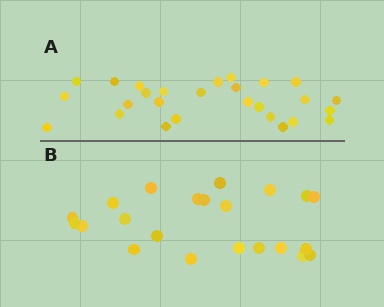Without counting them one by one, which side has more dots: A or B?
Region A (the top region) has more dots.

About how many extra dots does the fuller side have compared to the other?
Region A has about 5 more dots than region B.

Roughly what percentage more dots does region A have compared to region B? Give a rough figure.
About 25% more.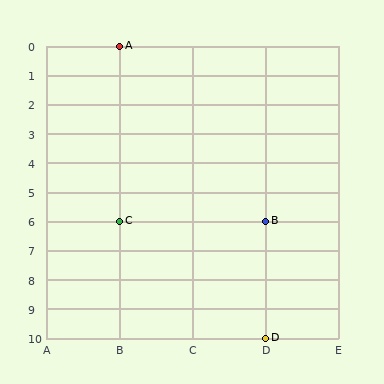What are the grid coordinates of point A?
Point A is at grid coordinates (B, 0).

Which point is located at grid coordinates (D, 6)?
Point B is at (D, 6).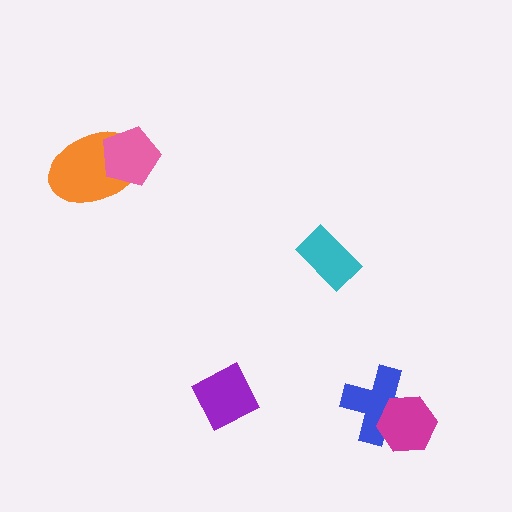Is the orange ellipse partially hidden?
Yes, it is partially covered by another shape.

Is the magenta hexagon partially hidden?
No, no other shape covers it.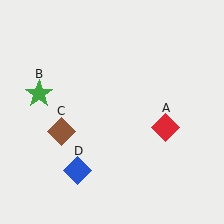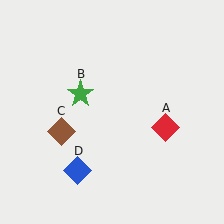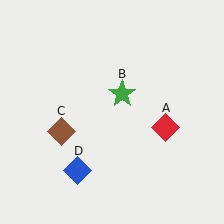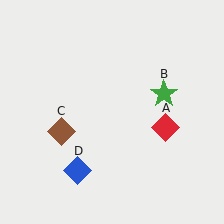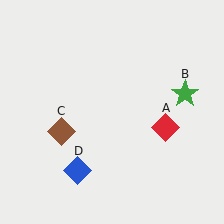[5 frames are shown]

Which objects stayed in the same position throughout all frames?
Red diamond (object A) and brown diamond (object C) and blue diamond (object D) remained stationary.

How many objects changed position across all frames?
1 object changed position: green star (object B).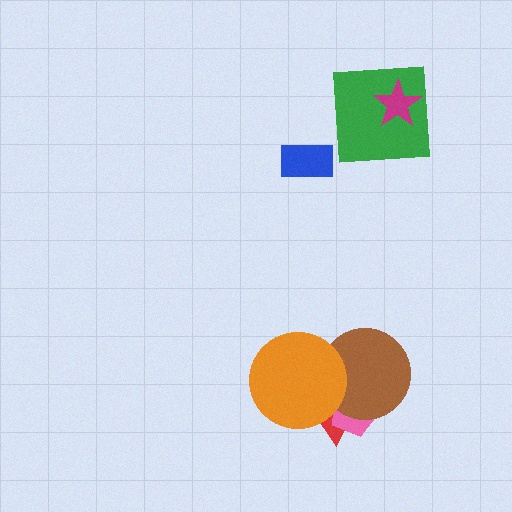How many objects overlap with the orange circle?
3 objects overlap with the orange circle.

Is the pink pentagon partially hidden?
Yes, it is partially covered by another shape.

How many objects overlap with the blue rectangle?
0 objects overlap with the blue rectangle.